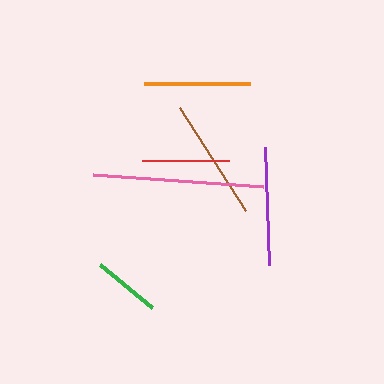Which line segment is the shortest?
The green line is the shortest at approximately 68 pixels.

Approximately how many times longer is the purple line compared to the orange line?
The purple line is approximately 1.1 times the length of the orange line.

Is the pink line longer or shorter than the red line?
The pink line is longer than the red line.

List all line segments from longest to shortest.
From longest to shortest: pink, brown, purple, orange, red, green.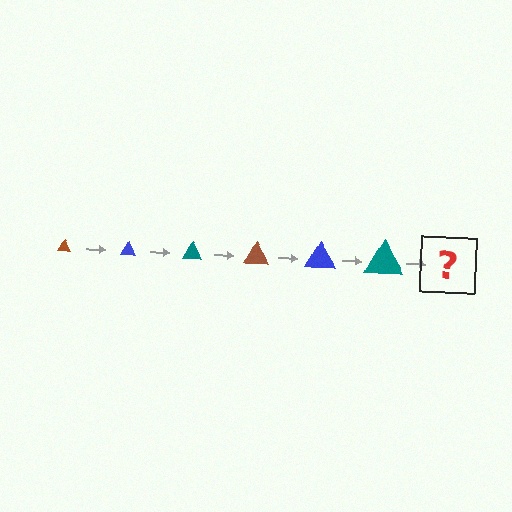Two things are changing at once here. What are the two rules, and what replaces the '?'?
The two rules are that the triangle grows larger each step and the color cycles through brown, blue, and teal. The '?' should be a brown triangle, larger than the previous one.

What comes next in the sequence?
The next element should be a brown triangle, larger than the previous one.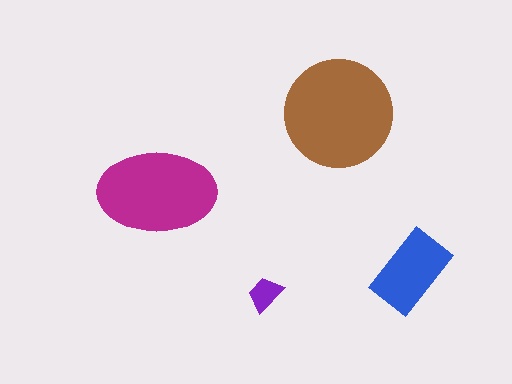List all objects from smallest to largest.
The purple trapezoid, the blue rectangle, the magenta ellipse, the brown circle.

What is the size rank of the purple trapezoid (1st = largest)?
4th.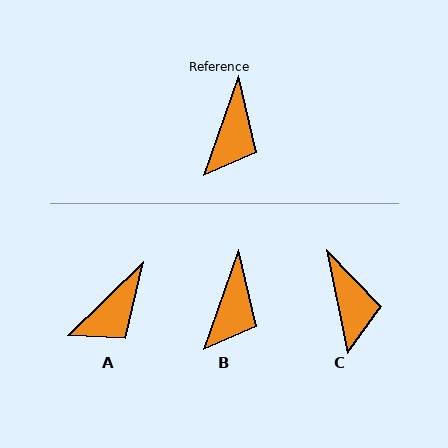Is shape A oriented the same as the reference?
No, it is off by about 27 degrees.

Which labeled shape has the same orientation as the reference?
B.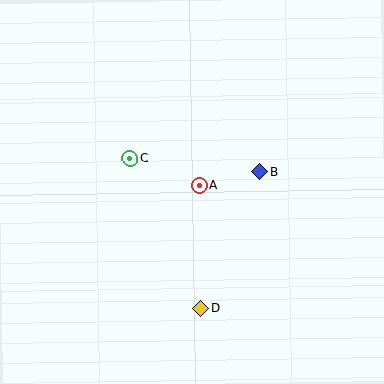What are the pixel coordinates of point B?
Point B is at (259, 172).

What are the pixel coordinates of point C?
Point C is at (130, 158).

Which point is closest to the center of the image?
Point A at (199, 185) is closest to the center.